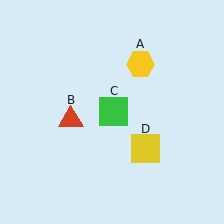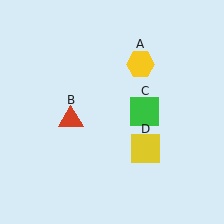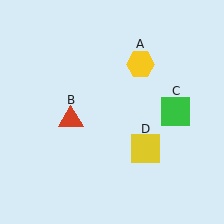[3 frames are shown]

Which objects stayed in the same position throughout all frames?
Yellow hexagon (object A) and red triangle (object B) and yellow square (object D) remained stationary.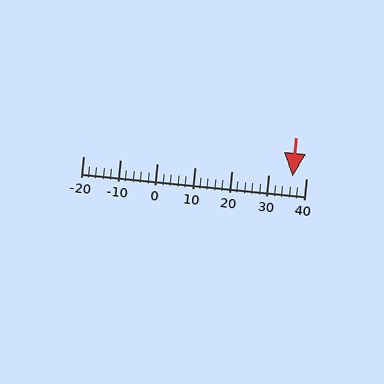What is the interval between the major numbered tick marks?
The major tick marks are spaced 10 units apart.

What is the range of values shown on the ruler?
The ruler shows values from -20 to 40.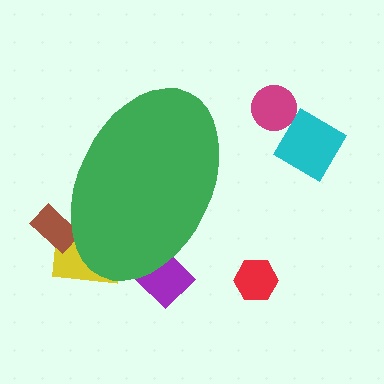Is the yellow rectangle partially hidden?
Yes, the yellow rectangle is partially hidden behind the green ellipse.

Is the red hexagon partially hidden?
No, the red hexagon is fully visible.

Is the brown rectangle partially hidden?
Yes, the brown rectangle is partially hidden behind the green ellipse.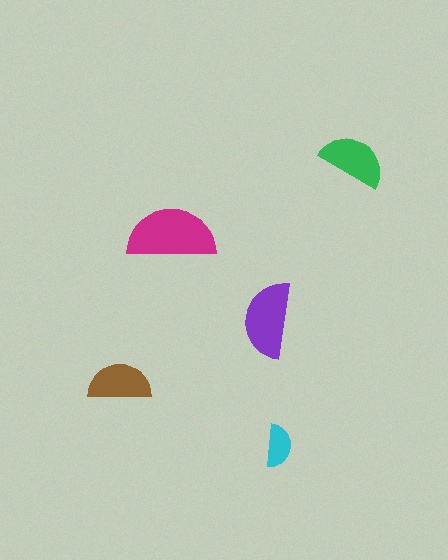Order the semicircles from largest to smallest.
the magenta one, the purple one, the green one, the brown one, the cyan one.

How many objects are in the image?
There are 5 objects in the image.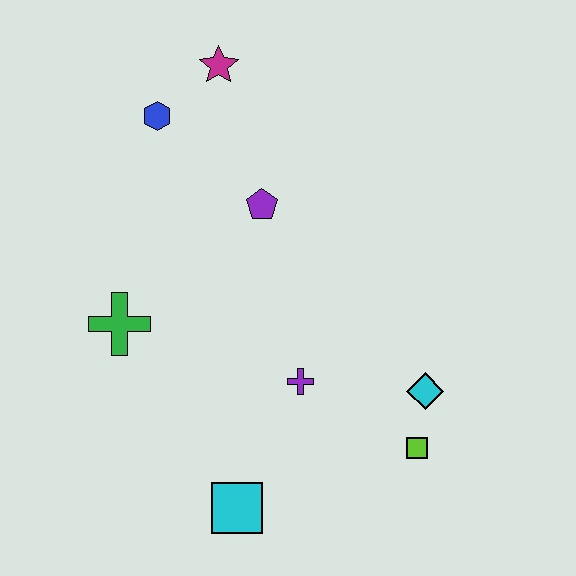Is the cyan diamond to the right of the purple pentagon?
Yes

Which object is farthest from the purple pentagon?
The cyan square is farthest from the purple pentagon.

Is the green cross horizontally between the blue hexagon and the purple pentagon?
No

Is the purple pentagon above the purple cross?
Yes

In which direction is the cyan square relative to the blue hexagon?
The cyan square is below the blue hexagon.